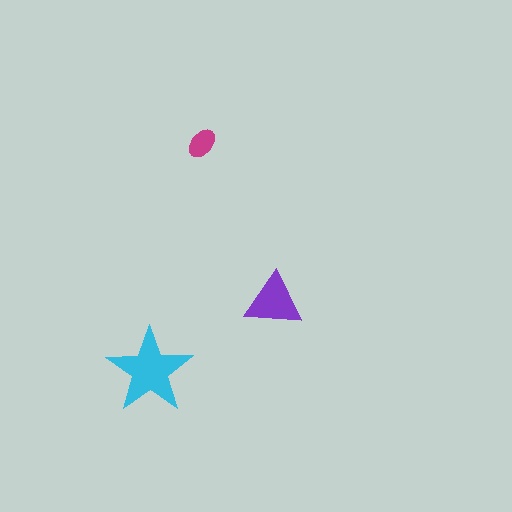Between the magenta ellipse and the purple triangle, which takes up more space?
The purple triangle.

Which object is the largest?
The cyan star.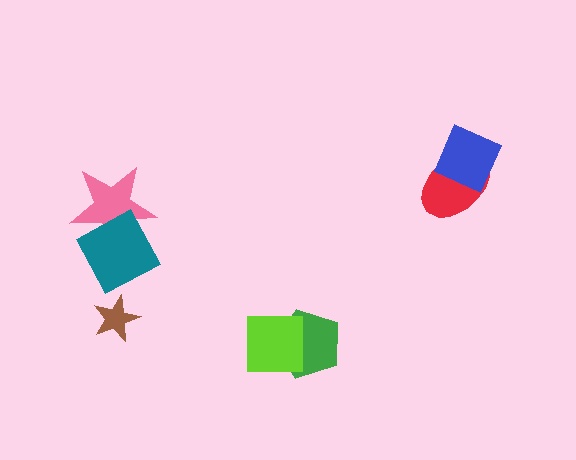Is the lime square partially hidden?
No, no other shape covers it.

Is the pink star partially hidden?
Yes, it is partially covered by another shape.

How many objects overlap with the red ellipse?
1 object overlaps with the red ellipse.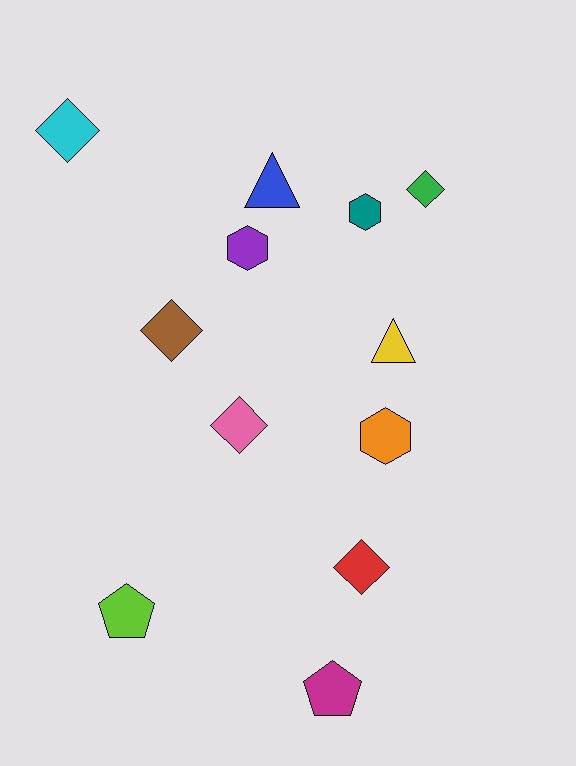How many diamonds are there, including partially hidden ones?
There are 5 diamonds.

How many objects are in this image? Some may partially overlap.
There are 12 objects.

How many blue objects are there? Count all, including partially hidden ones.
There is 1 blue object.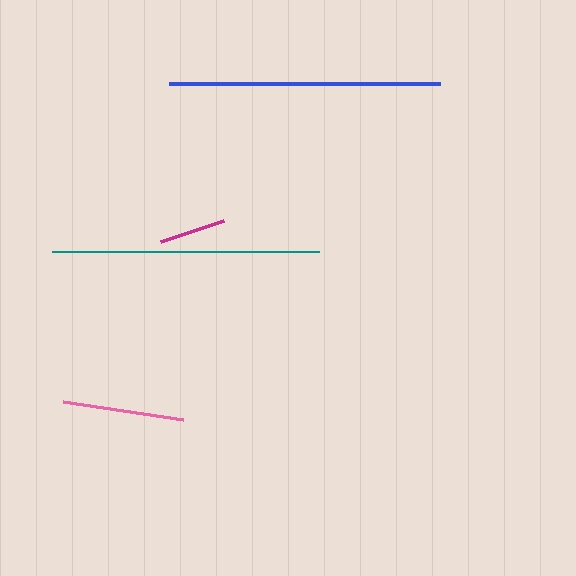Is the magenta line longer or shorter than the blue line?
The blue line is longer than the magenta line.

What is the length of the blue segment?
The blue segment is approximately 271 pixels long.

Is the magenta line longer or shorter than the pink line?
The pink line is longer than the magenta line.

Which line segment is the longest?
The blue line is the longest at approximately 271 pixels.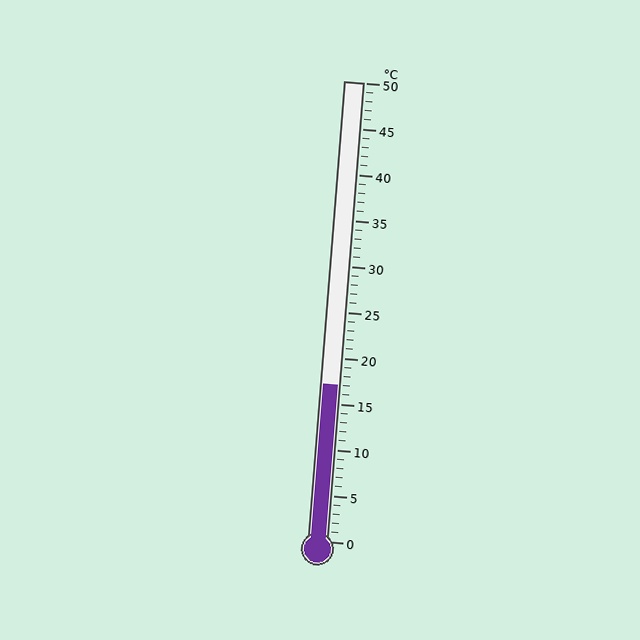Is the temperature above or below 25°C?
The temperature is below 25°C.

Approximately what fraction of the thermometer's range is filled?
The thermometer is filled to approximately 35% of its range.